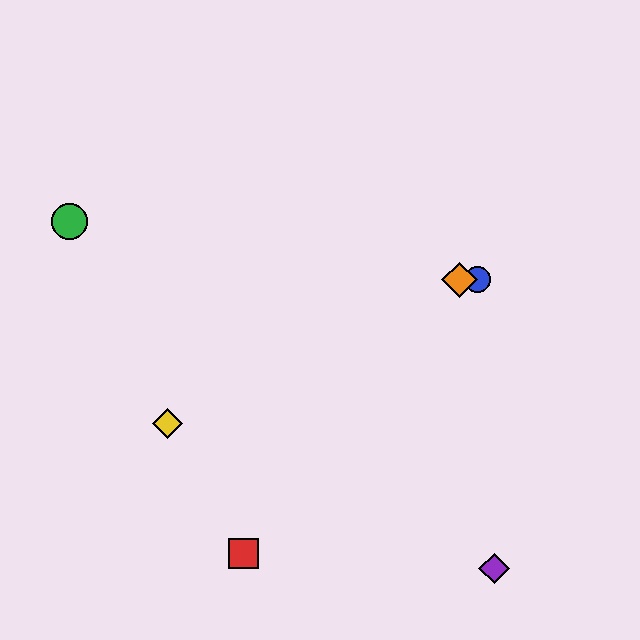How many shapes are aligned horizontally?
2 shapes (the blue circle, the orange diamond) are aligned horizontally.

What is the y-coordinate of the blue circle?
The blue circle is at y≈280.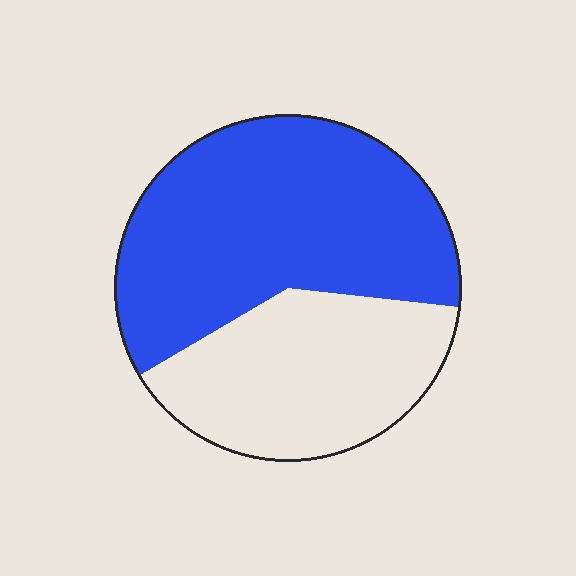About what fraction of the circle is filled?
About three fifths (3/5).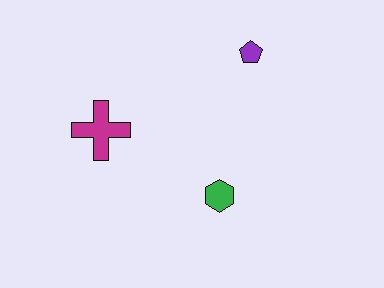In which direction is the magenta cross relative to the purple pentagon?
The magenta cross is to the left of the purple pentagon.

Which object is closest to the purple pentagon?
The green hexagon is closest to the purple pentagon.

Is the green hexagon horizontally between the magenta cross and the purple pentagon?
Yes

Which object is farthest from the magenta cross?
The purple pentagon is farthest from the magenta cross.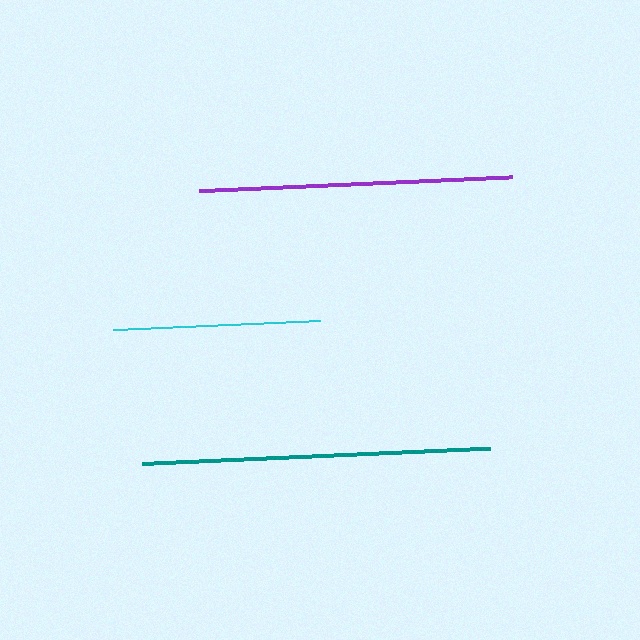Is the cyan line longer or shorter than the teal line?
The teal line is longer than the cyan line.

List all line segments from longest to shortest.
From longest to shortest: teal, purple, cyan.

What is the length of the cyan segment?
The cyan segment is approximately 207 pixels long.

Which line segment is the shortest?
The cyan line is the shortest at approximately 207 pixels.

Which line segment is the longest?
The teal line is the longest at approximately 348 pixels.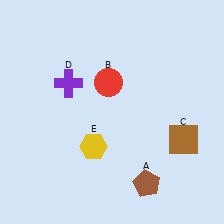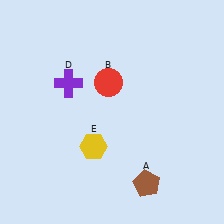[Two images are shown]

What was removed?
The brown square (C) was removed in Image 2.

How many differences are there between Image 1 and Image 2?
There is 1 difference between the two images.